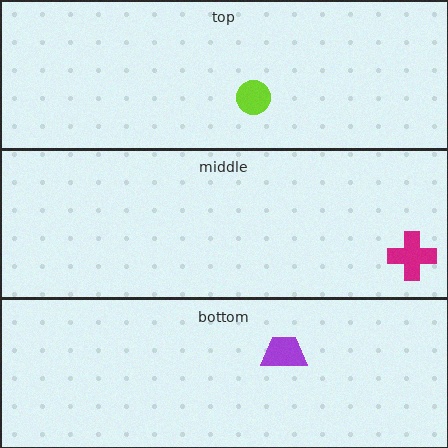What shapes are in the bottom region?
The purple trapezoid.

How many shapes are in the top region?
1.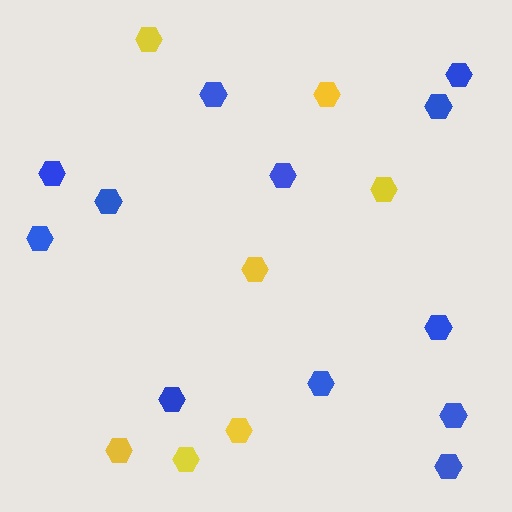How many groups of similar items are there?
There are 2 groups: one group of blue hexagons (12) and one group of yellow hexagons (7).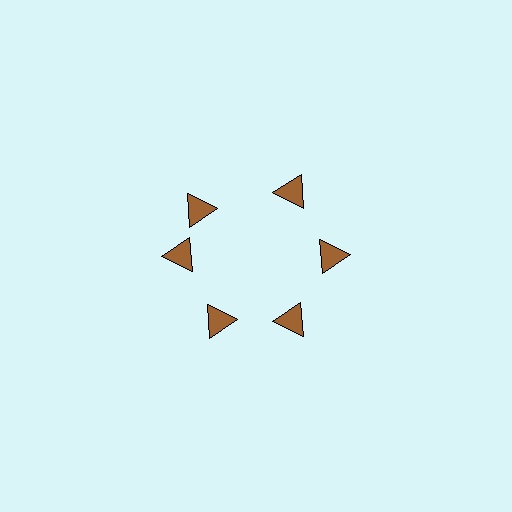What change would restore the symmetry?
The symmetry would be restored by rotating it back into even spacing with its neighbors so that all 6 triangles sit at equal angles and equal distance from the center.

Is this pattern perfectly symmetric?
No. The 6 brown triangles are arranged in a ring, but one element near the 11 o'clock position is rotated out of alignment along the ring, breaking the 6-fold rotational symmetry.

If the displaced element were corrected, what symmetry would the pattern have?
It would have 6-fold rotational symmetry — the pattern would map onto itself every 60 degrees.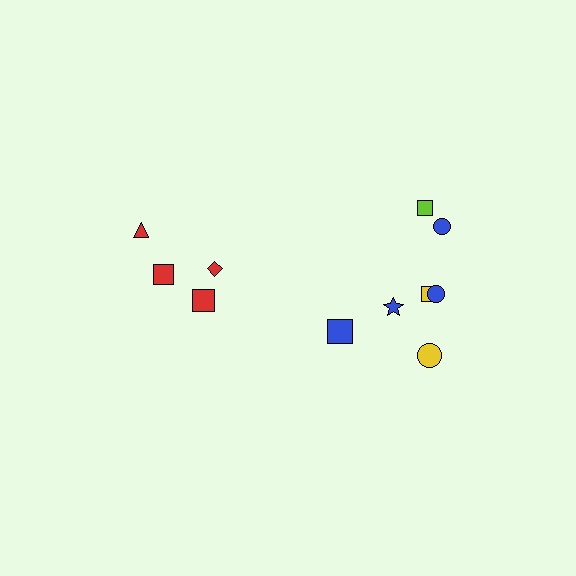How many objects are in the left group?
There are 4 objects.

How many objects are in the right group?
There are 7 objects.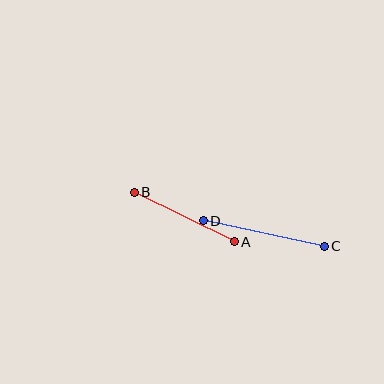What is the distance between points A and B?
The distance is approximately 111 pixels.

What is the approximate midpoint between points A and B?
The midpoint is at approximately (184, 217) pixels.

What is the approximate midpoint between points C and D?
The midpoint is at approximately (264, 234) pixels.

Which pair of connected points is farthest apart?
Points C and D are farthest apart.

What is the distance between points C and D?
The distance is approximately 124 pixels.